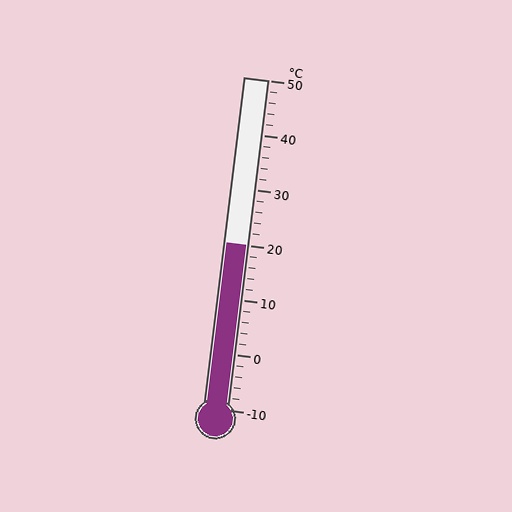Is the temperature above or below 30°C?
The temperature is below 30°C.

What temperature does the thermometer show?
The thermometer shows approximately 20°C.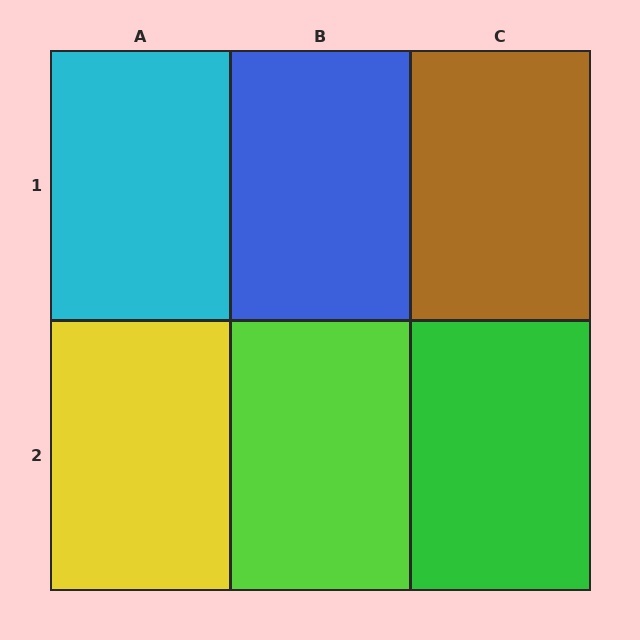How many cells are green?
1 cell is green.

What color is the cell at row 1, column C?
Brown.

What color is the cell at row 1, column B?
Blue.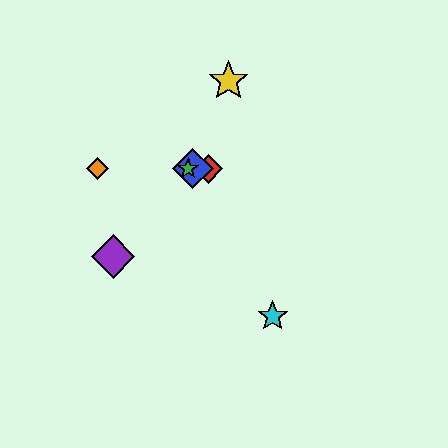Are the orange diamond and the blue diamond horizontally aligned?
Yes, both are at y≈169.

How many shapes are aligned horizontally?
4 shapes (the red diamond, the blue diamond, the green star, the orange diamond) are aligned horizontally.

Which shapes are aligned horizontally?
The red diamond, the blue diamond, the green star, the orange diamond are aligned horizontally.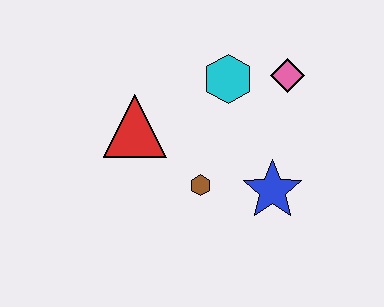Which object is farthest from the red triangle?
The pink diamond is farthest from the red triangle.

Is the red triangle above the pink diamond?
No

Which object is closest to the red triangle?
The brown hexagon is closest to the red triangle.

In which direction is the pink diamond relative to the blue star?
The pink diamond is above the blue star.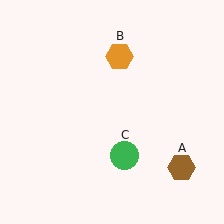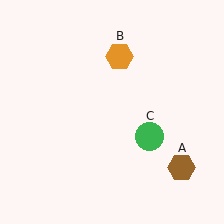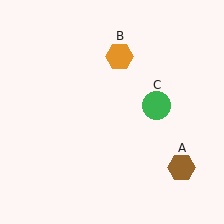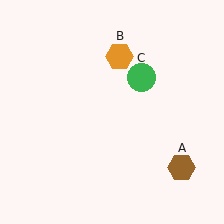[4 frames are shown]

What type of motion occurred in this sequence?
The green circle (object C) rotated counterclockwise around the center of the scene.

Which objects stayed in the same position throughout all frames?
Brown hexagon (object A) and orange hexagon (object B) remained stationary.